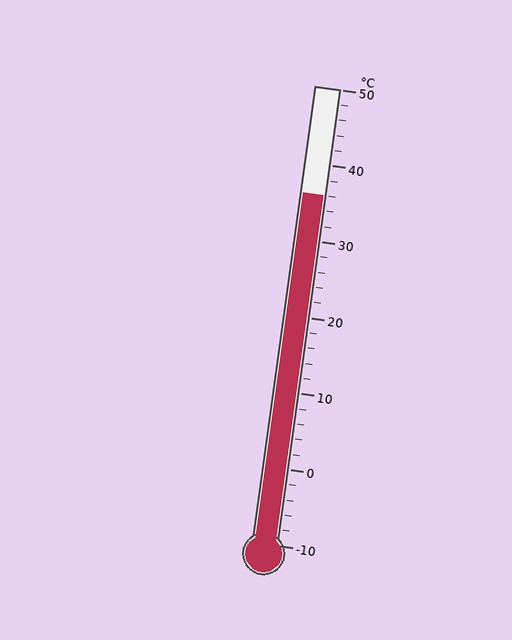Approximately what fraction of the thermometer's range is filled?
The thermometer is filled to approximately 75% of its range.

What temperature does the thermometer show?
The thermometer shows approximately 36°C.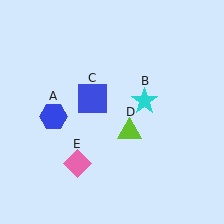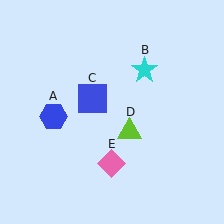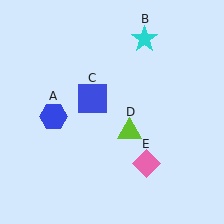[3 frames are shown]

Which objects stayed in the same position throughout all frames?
Blue hexagon (object A) and blue square (object C) and lime triangle (object D) remained stationary.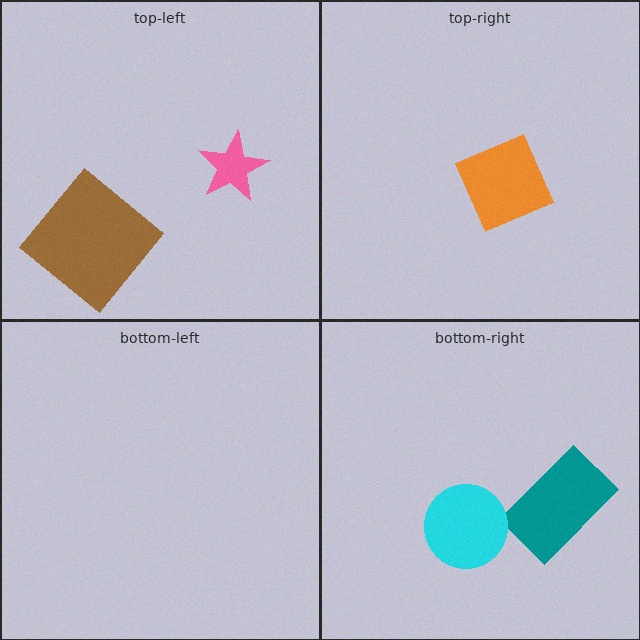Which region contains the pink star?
The top-left region.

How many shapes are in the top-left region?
2.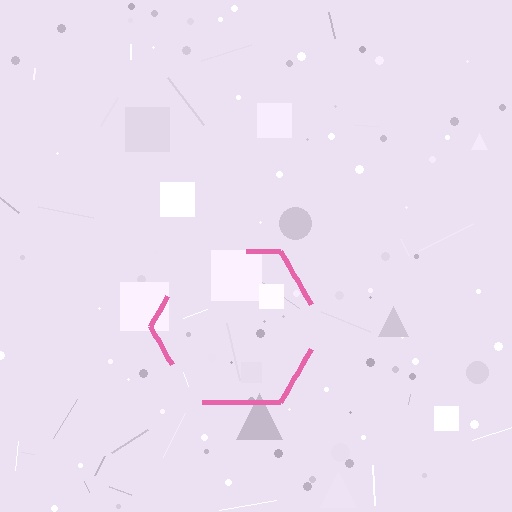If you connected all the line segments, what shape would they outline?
They would outline a hexagon.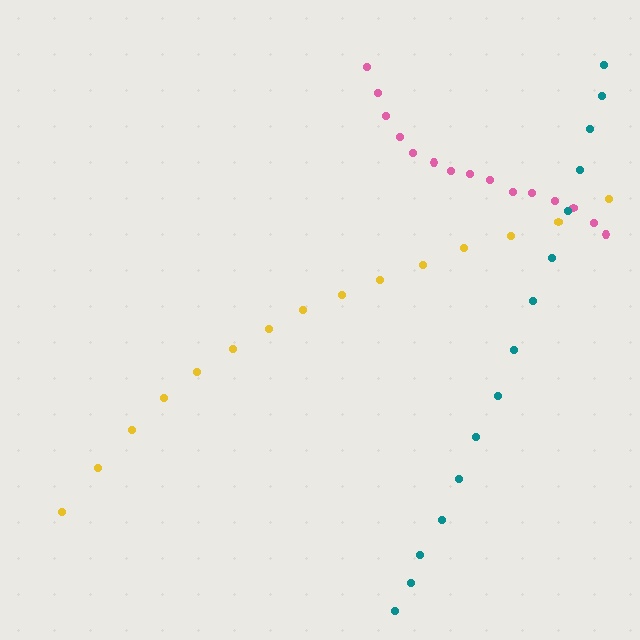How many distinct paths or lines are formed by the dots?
There are 3 distinct paths.